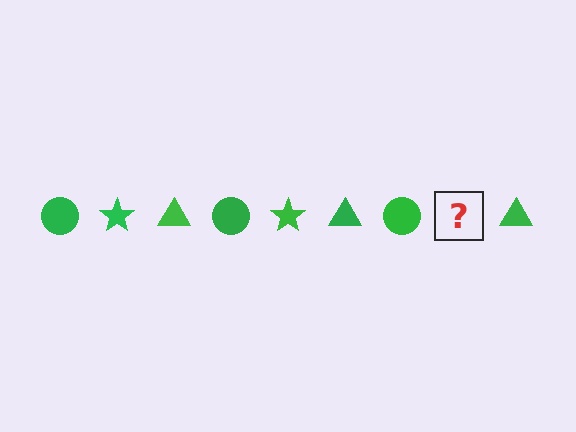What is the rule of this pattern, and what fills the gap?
The rule is that the pattern cycles through circle, star, triangle shapes in green. The gap should be filled with a green star.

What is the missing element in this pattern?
The missing element is a green star.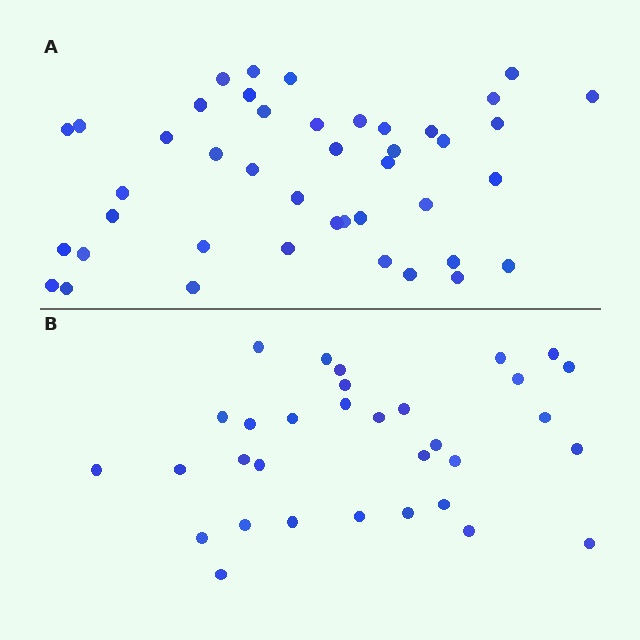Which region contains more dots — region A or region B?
Region A (the top region) has more dots.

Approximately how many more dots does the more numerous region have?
Region A has roughly 12 or so more dots than region B.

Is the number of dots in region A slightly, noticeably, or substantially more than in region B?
Region A has noticeably more, but not dramatically so. The ratio is roughly 1.3 to 1.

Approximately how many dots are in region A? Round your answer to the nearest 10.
About 40 dots. (The exact count is 43, which rounds to 40.)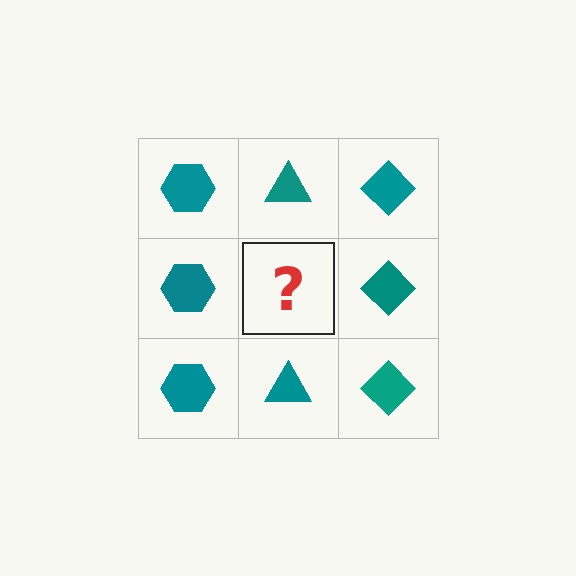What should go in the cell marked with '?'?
The missing cell should contain a teal triangle.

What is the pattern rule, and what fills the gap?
The rule is that each column has a consistent shape. The gap should be filled with a teal triangle.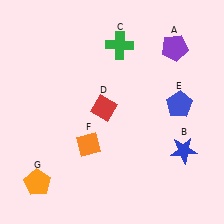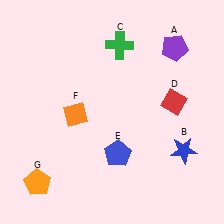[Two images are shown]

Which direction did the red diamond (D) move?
The red diamond (D) moved right.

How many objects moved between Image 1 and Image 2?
3 objects moved between the two images.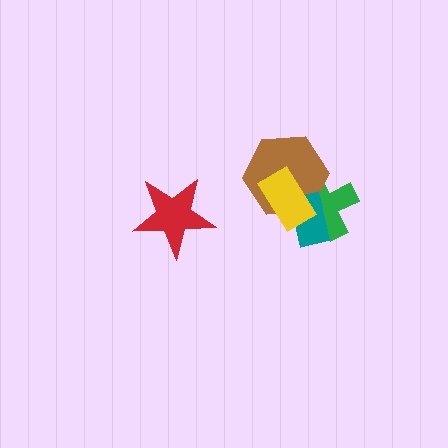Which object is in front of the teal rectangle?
The yellow rectangle is in front of the teal rectangle.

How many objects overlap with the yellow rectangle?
3 objects overlap with the yellow rectangle.